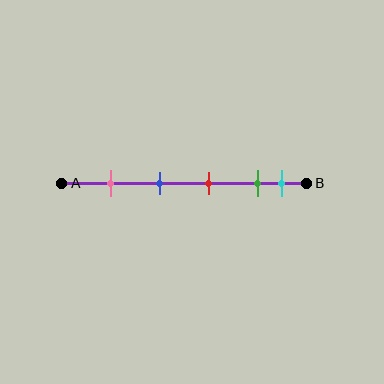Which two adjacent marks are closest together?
The green and cyan marks are the closest adjacent pair.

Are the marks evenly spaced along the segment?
No, the marks are not evenly spaced.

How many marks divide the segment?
There are 5 marks dividing the segment.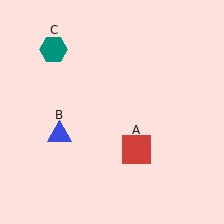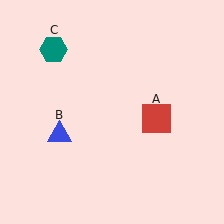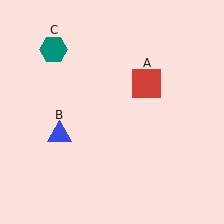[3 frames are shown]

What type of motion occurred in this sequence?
The red square (object A) rotated counterclockwise around the center of the scene.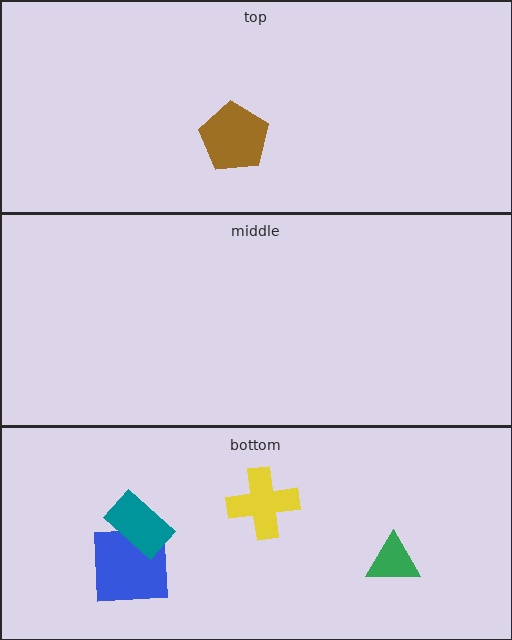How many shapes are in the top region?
1.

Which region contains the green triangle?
The bottom region.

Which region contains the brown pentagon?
The top region.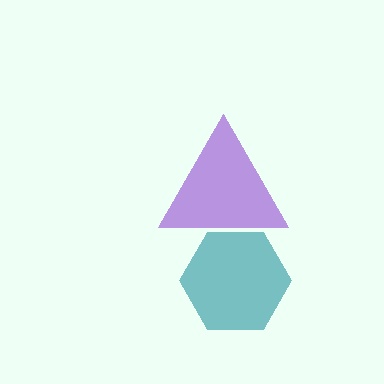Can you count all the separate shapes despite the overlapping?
Yes, there are 2 separate shapes.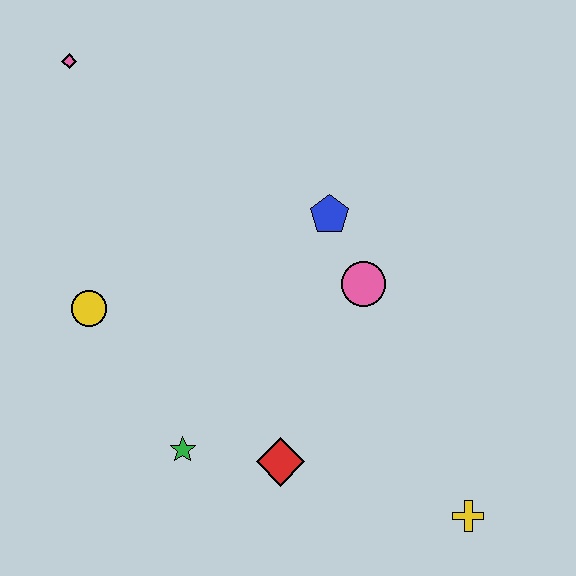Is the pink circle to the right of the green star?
Yes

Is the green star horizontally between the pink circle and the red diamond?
No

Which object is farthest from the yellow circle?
The yellow cross is farthest from the yellow circle.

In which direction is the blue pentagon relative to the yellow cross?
The blue pentagon is above the yellow cross.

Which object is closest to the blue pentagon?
The pink circle is closest to the blue pentagon.